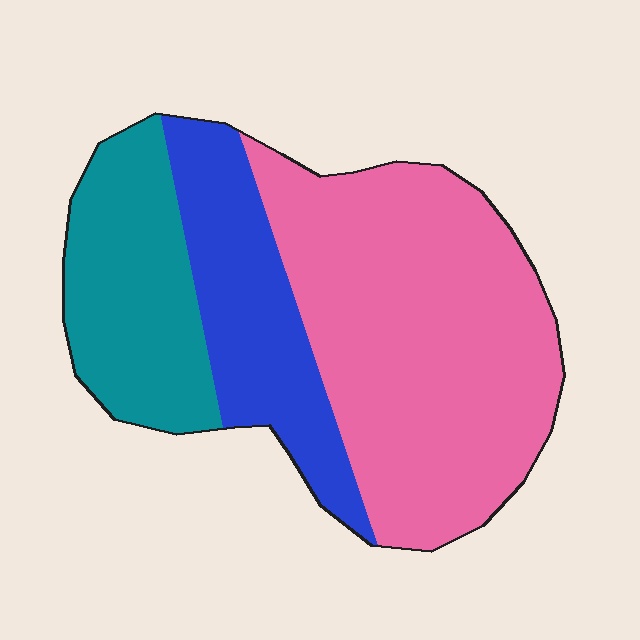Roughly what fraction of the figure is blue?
Blue takes up about one quarter (1/4) of the figure.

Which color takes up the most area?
Pink, at roughly 55%.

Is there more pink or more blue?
Pink.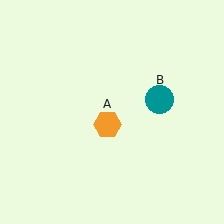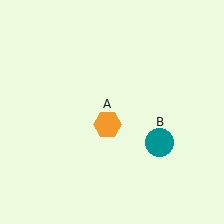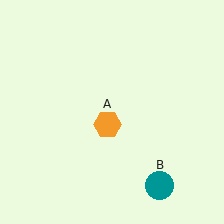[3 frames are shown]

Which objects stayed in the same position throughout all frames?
Orange hexagon (object A) remained stationary.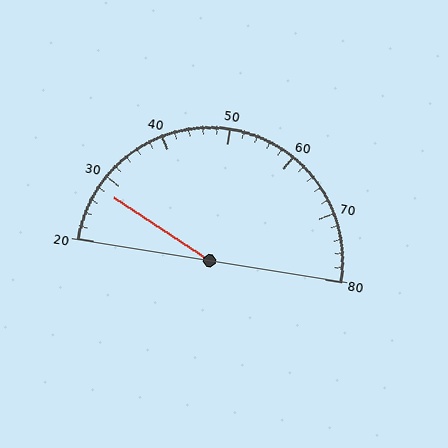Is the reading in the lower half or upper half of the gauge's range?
The reading is in the lower half of the range (20 to 80).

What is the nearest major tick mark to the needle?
The nearest major tick mark is 30.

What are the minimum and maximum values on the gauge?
The gauge ranges from 20 to 80.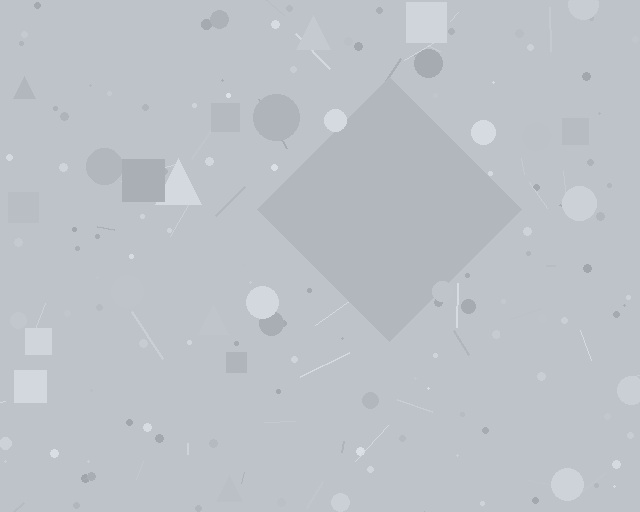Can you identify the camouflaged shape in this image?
The camouflaged shape is a diamond.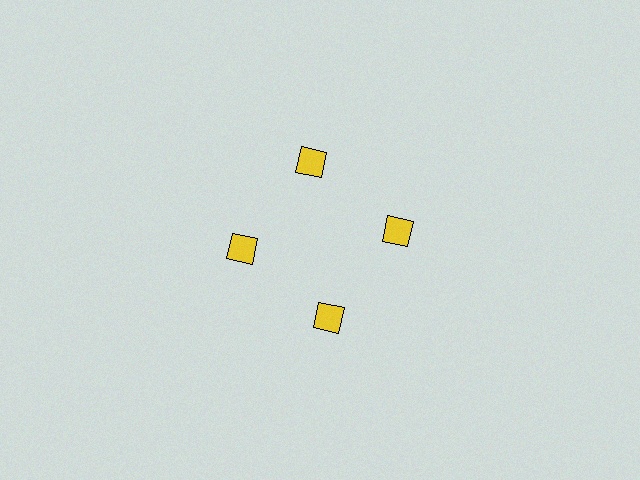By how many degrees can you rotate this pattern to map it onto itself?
The pattern maps onto itself every 90 degrees of rotation.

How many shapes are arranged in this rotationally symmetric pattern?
There are 4 shapes, arranged in 4 groups of 1.